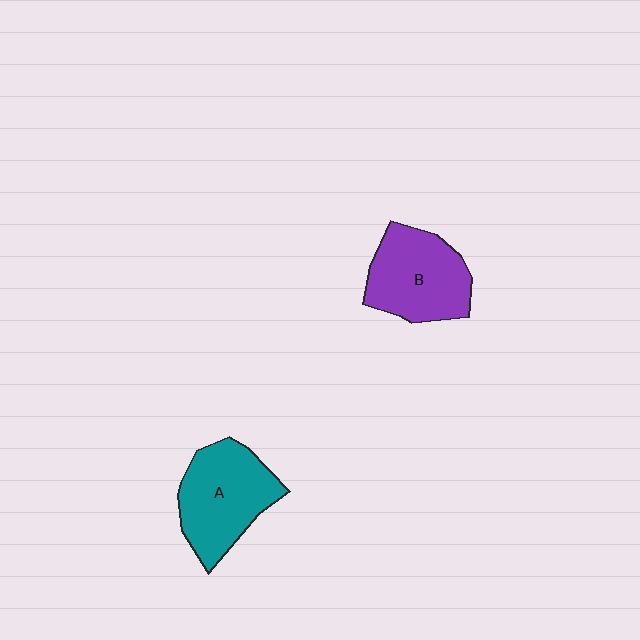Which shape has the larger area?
Shape A (teal).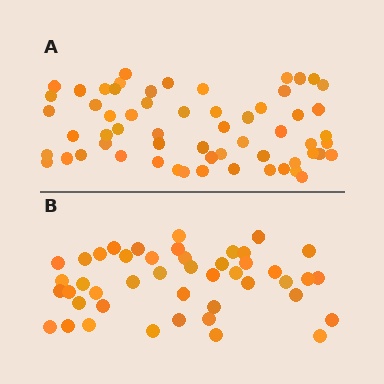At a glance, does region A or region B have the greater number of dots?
Region A (the top region) has more dots.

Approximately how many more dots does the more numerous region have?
Region A has approximately 15 more dots than region B.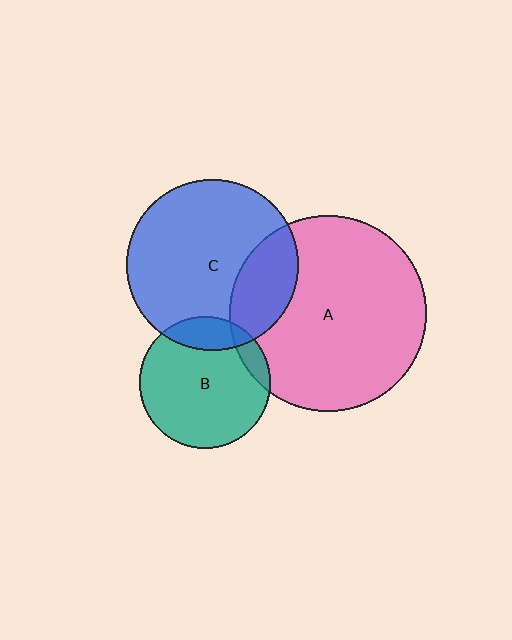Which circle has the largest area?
Circle A (pink).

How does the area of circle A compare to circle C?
Approximately 1.3 times.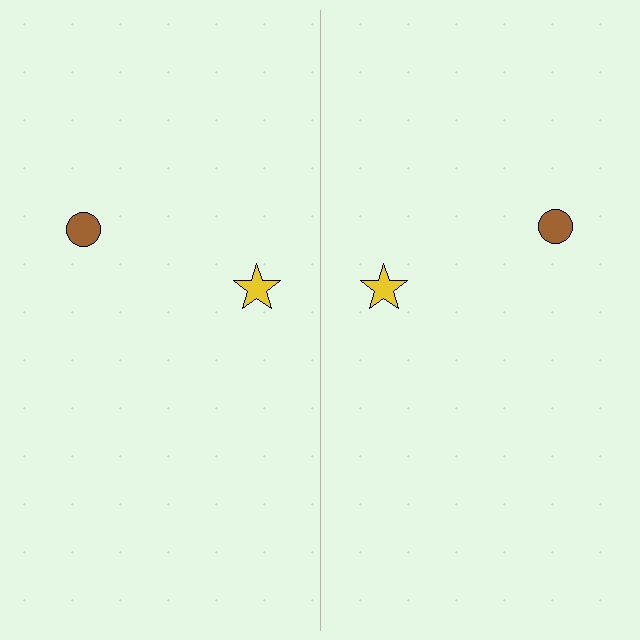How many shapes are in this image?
There are 4 shapes in this image.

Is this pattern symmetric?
Yes, this pattern has bilateral (reflection) symmetry.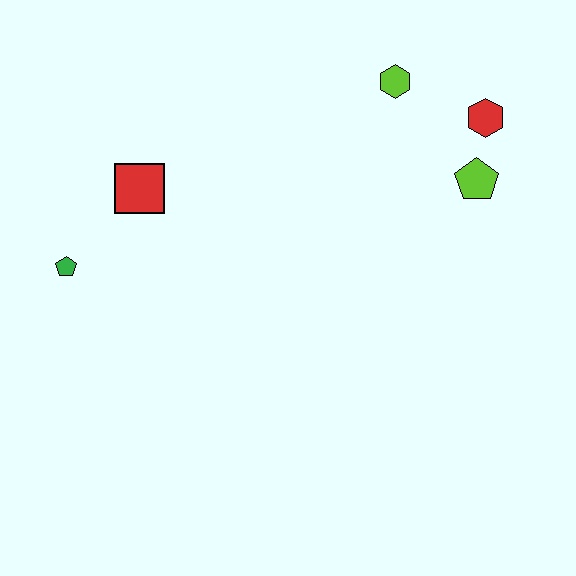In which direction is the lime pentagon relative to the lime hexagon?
The lime pentagon is below the lime hexagon.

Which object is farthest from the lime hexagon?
The green pentagon is farthest from the lime hexagon.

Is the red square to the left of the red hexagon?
Yes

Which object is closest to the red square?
The green pentagon is closest to the red square.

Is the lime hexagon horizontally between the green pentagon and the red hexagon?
Yes